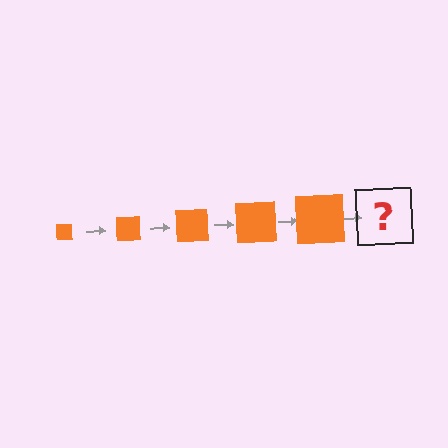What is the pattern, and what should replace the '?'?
The pattern is that the square gets progressively larger each step. The '?' should be an orange square, larger than the previous one.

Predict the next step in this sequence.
The next step is an orange square, larger than the previous one.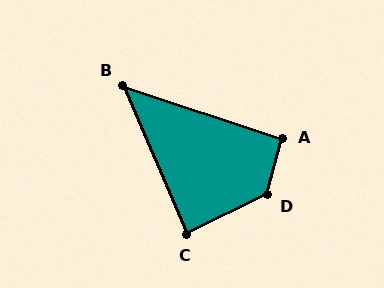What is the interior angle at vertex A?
Approximately 93 degrees (approximately right).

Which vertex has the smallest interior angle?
B, at approximately 48 degrees.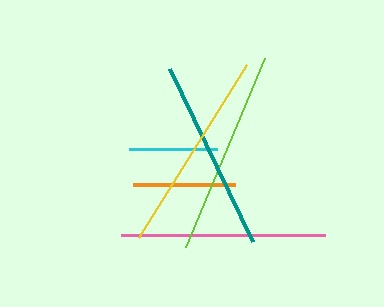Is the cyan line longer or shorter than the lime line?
The lime line is longer than the cyan line.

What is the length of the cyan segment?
The cyan segment is approximately 88 pixels long.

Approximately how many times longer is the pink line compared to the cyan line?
The pink line is approximately 2.3 times the length of the cyan line.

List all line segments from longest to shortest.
From longest to shortest: lime, yellow, pink, teal, orange, cyan.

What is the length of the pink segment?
The pink segment is approximately 203 pixels long.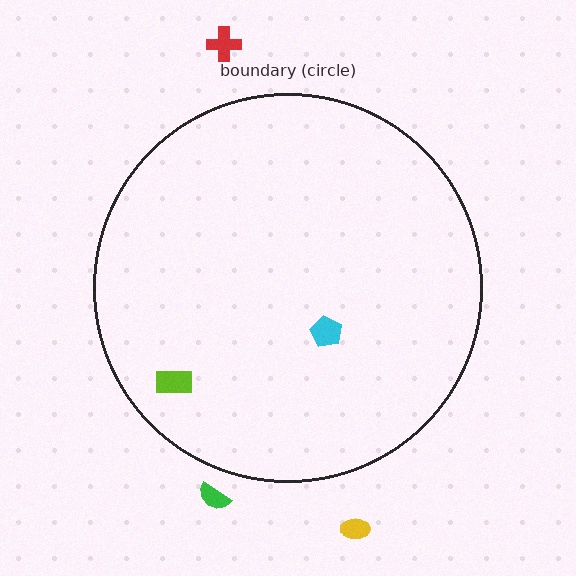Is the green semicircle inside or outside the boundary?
Outside.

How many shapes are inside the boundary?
2 inside, 3 outside.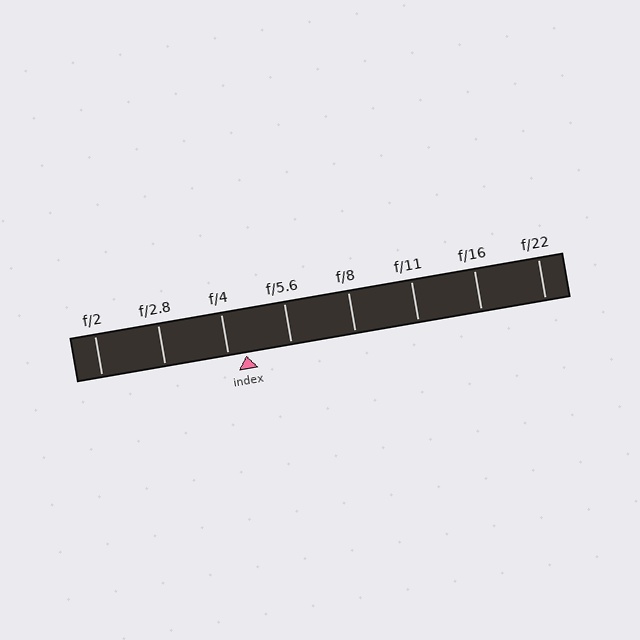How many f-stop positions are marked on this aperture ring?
There are 8 f-stop positions marked.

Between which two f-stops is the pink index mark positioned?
The index mark is between f/4 and f/5.6.